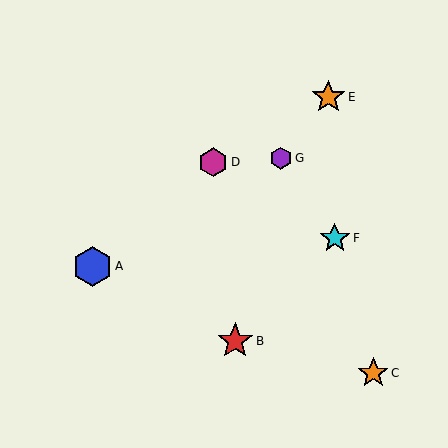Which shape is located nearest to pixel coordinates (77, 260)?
The blue hexagon (labeled A) at (92, 266) is nearest to that location.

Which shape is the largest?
The blue hexagon (labeled A) is the largest.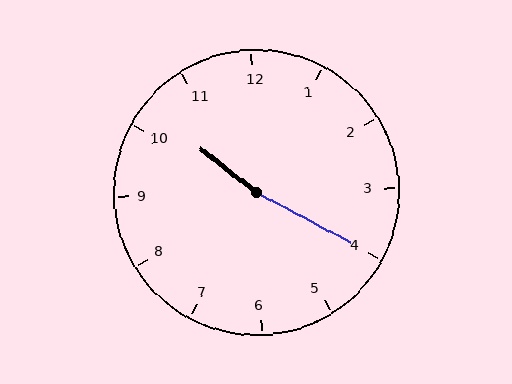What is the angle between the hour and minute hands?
Approximately 170 degrees.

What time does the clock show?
10:20.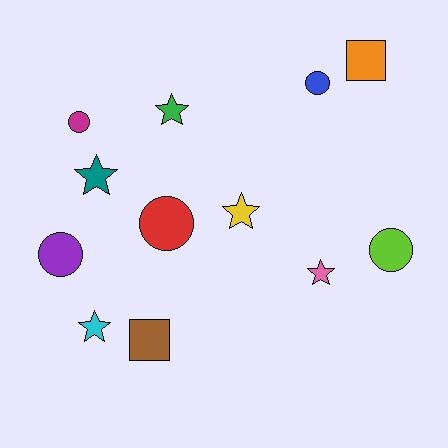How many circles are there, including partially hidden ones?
There are 5 circles.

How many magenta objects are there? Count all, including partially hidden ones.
There is 1 magenta object.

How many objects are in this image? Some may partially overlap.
There are 12 objects.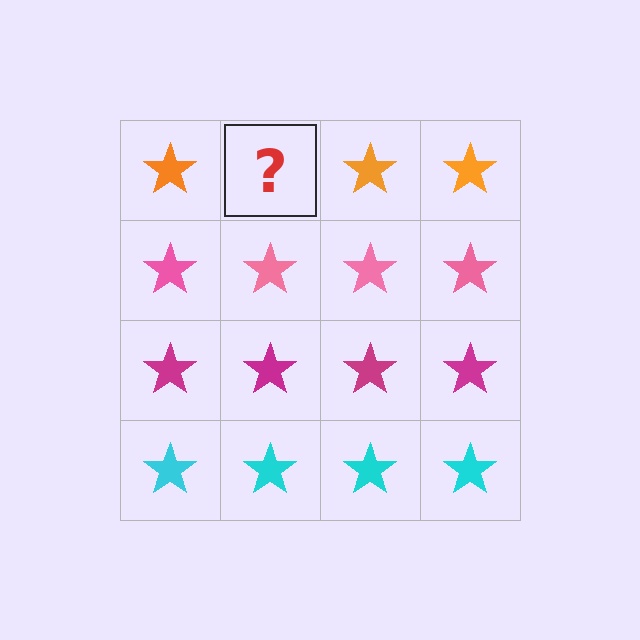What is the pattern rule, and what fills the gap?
The rule is that each row has a consistent color. The gap should be filled with an orange star.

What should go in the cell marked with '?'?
The missing cell should contain an orange star.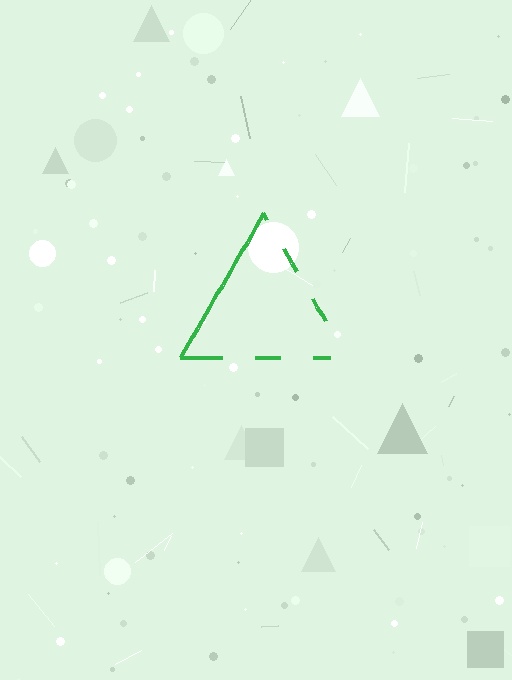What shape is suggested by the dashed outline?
The dashed outline suggests a triangle.